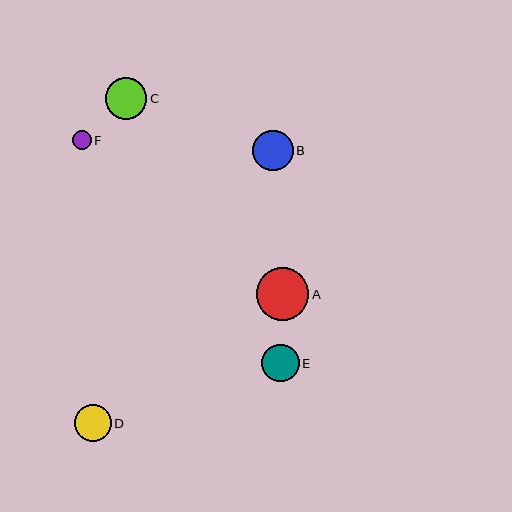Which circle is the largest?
Circle A is the largest with a size of approximately 52 pixels.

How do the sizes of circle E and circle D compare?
Circle E and circle D are approximately the same size.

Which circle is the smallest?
Circle F is the smallest with a size of approximately 19 pixels.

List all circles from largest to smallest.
From largest to smallest: A, C, B, E, D, F.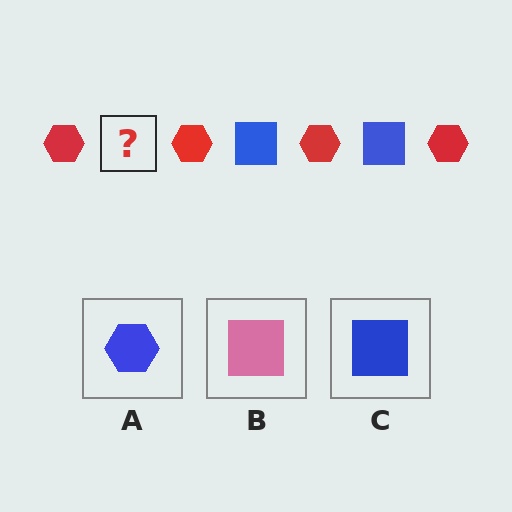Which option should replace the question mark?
Option C.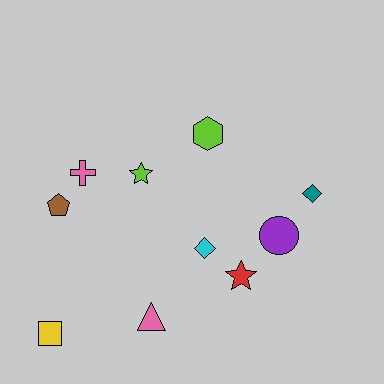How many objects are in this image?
There are 10 objects.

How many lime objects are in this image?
There are 2 lime objects.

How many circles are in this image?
There is 1 circle.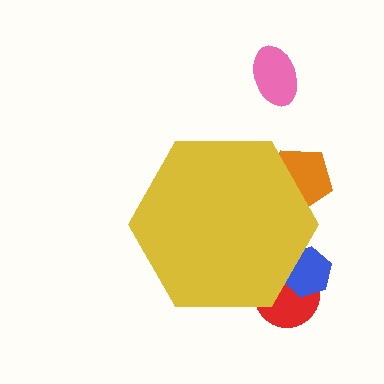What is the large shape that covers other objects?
A yellow hexagon.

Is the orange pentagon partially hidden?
Yes, the orange pentagon is partially hidden behind the yellow hexagon.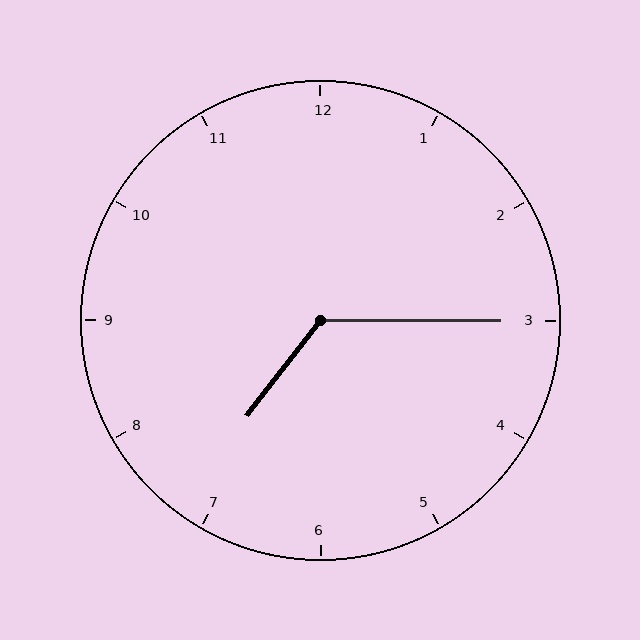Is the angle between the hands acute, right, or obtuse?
It is obtuse.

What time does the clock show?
7:15.